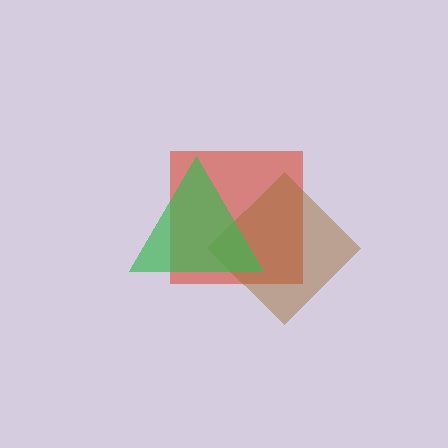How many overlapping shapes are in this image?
There are 3 overlapping shapes in the image.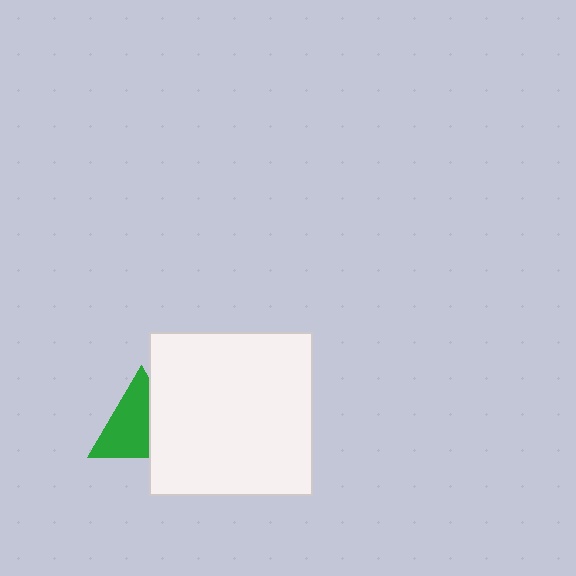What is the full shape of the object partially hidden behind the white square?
The partially hidden object is a green triangle.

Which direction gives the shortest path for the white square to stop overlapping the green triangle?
Moving right gives the shortest separation.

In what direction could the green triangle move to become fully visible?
The green triangle could move left. That would shift it out from behind the white square entirely.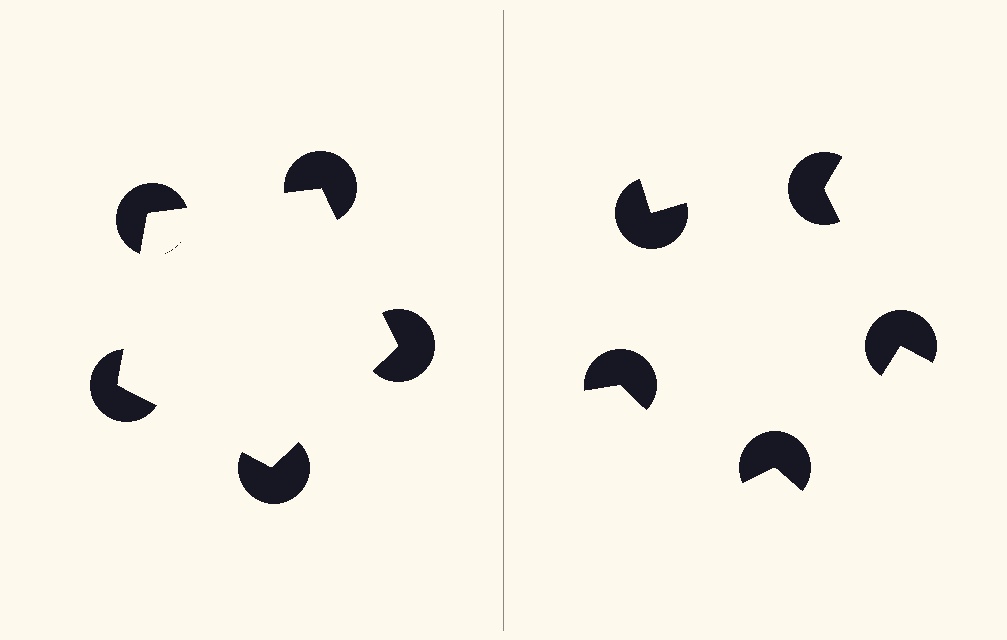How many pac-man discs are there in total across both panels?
10 — 5 on each side.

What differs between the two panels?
The pac-man discs are positioned identically on both sides; only the wedge orientations differ. On the left they align to a pentagon; on the right they are misaligned.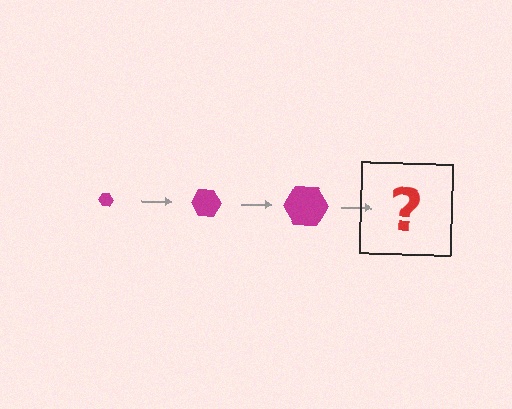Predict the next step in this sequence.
The next step is a magenta hexagon, larger than the previous one.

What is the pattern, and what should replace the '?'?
The pattern is that the hexagon gets progressively larger each step. The '?' should be a magenta hexagon, larger than the previous one.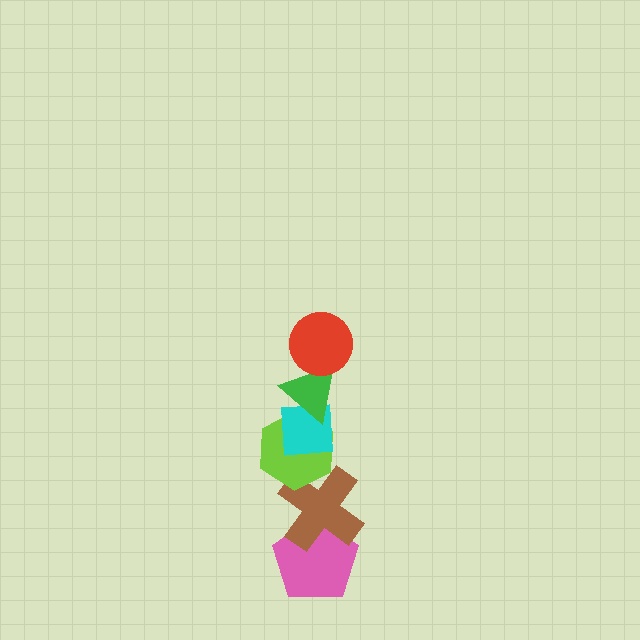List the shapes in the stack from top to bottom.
From top to bottom: the red circle, the green triangle, the cyan square, the lime hexagon, the brown cross, the pink pentagon.